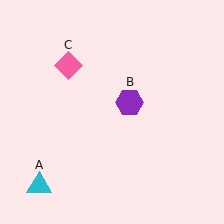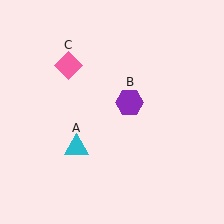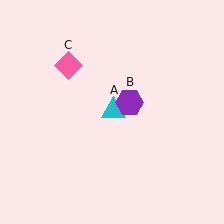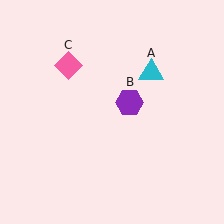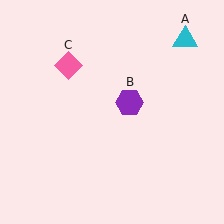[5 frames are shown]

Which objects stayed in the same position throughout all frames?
Purple hexagon (object B) and pink diamond (object C) remained stationary.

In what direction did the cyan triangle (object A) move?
The cyan triangle (object A) moved up and to the right.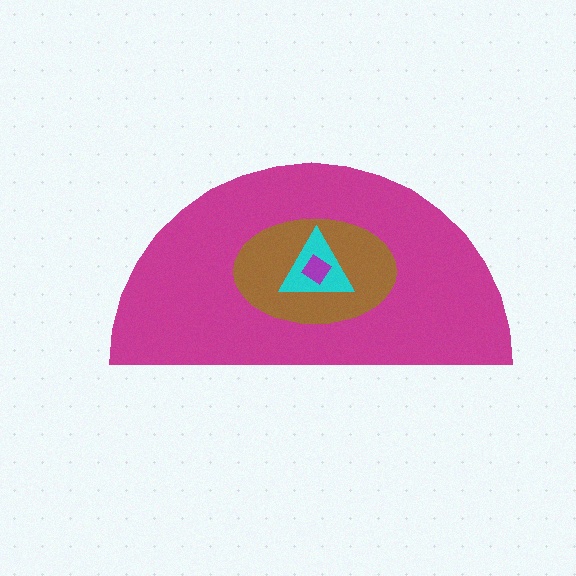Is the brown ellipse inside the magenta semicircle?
Yes.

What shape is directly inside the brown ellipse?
The cyan triangle.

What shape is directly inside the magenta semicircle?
The brown ellipse.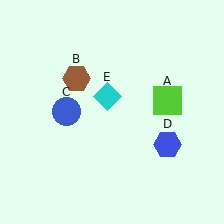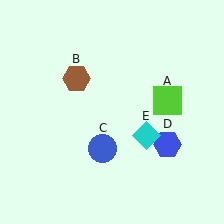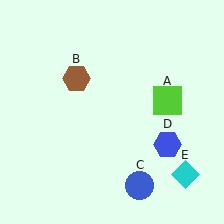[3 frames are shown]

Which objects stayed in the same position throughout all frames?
Lime square (object A) and brown hexagon (object B) and blue hexagon (object D) remained stationary.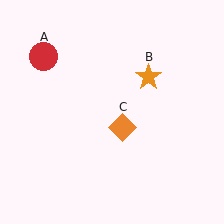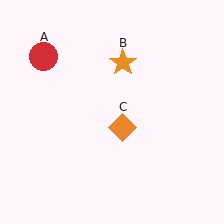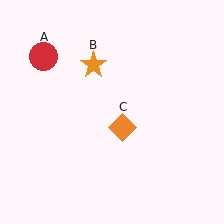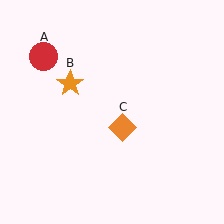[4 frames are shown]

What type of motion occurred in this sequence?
The orange star (object B) rotated counterclockwise around the center of the scene.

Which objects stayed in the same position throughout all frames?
Red circle (object A) and orange diamond (object C) remained stationary.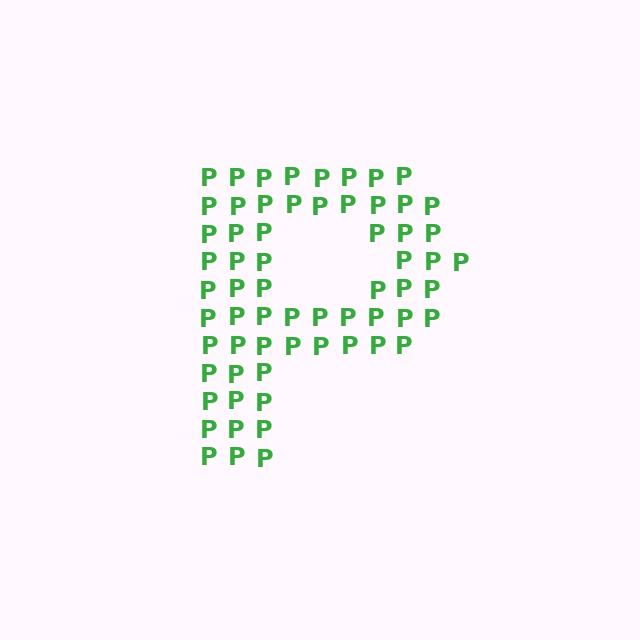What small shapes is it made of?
It is made of small letter P's.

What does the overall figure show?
The overall figure shows the letter P.